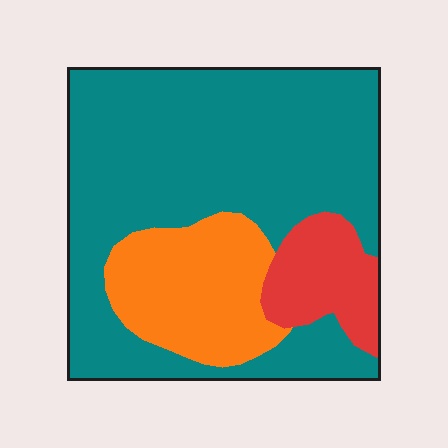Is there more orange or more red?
Orange.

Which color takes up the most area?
Teal, at roughly 70%.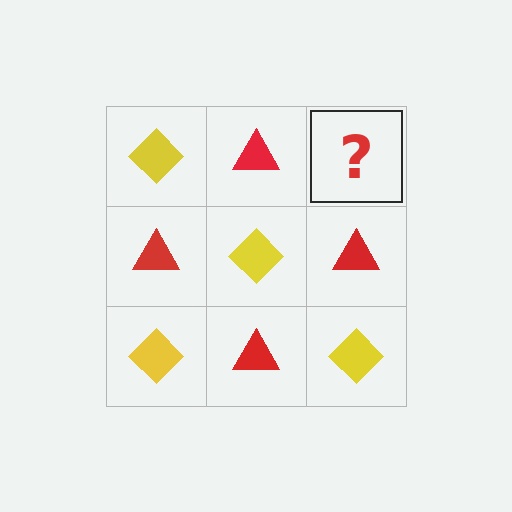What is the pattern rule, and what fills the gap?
The rule is that it alternates yellow diamond and red triangle in a checkerboard pattern. The gap should be filled with a yellow diamond.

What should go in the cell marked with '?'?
The missing cell should contain a yellow diamond.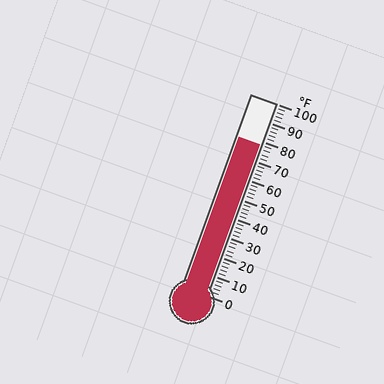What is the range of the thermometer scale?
The thermometer scale ranges from 0°F to 100°F.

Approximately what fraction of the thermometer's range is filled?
The thermometer is filled to approximately 80% of its range.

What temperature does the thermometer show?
The thermometer shows approximately 78°F.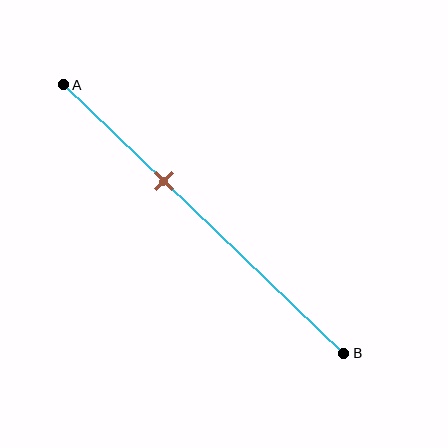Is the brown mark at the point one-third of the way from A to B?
Yes, the mark is approximately at the one-third point.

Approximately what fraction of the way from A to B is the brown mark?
The brown mark is approximately 35% of the way from A to B.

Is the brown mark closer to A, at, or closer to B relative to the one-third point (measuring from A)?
The brown mark is approximately at the one-third point of segment AB.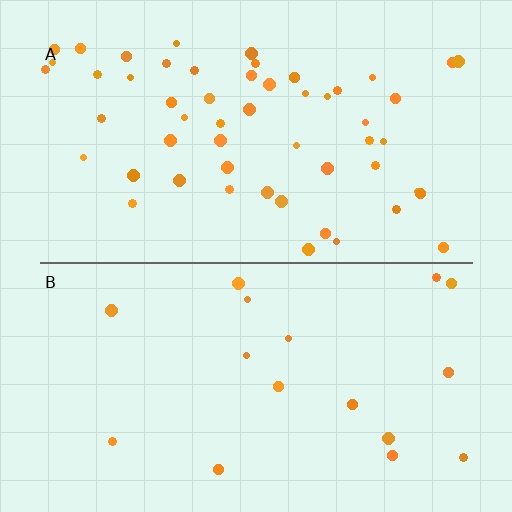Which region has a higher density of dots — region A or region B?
A (the top).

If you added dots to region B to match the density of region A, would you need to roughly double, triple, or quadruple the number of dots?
Approximately triple.